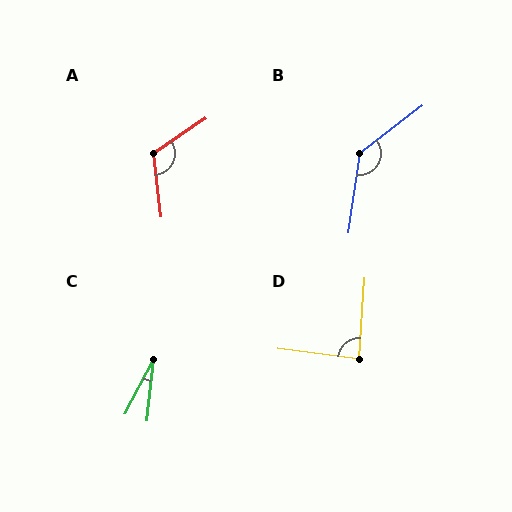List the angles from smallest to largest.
C (22°), D (86°), A (118°), B (135°).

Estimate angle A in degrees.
Approximately 118 degrees.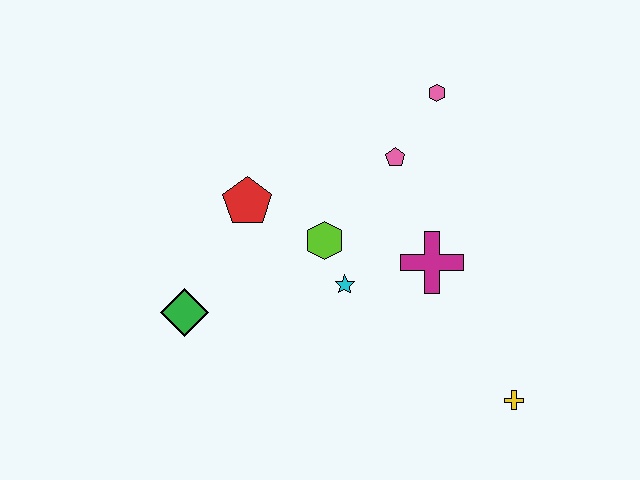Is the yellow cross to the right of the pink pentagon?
Yes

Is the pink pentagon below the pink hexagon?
Yes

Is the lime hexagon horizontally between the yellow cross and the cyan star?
No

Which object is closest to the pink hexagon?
The pink pentagon is closest to the pink hexagon.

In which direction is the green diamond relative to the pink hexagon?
The green diamond is to the left of the pink hexagon.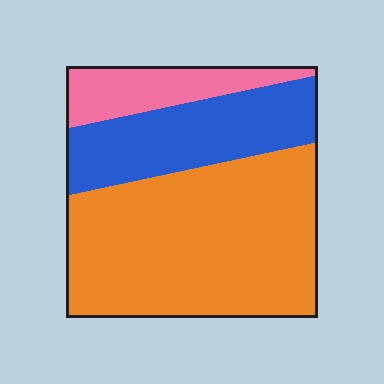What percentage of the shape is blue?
Blue covers around 25% of the shape.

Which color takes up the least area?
Pink, at roughly 15%.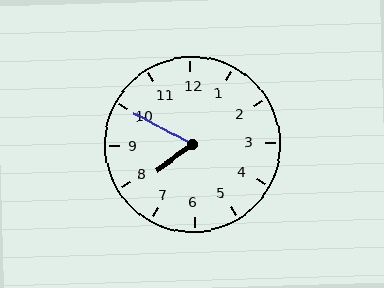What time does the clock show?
7:50.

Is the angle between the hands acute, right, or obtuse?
It is acute.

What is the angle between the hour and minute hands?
Approximately 65 degrees.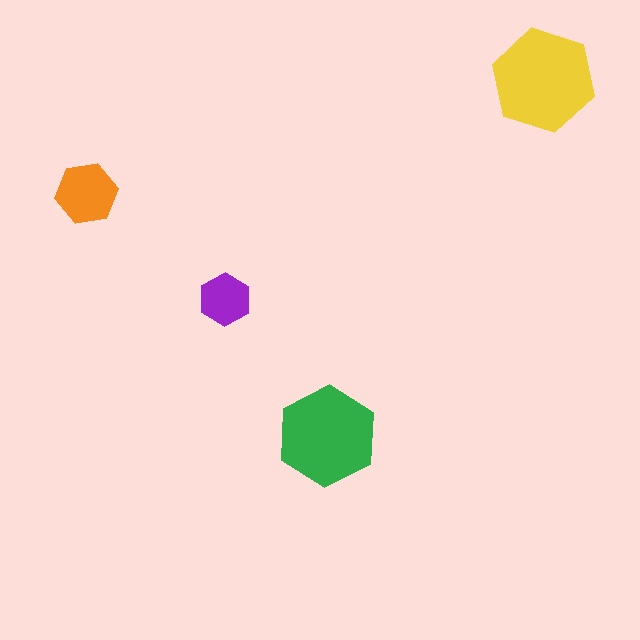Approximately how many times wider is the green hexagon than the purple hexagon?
About 2 times wider.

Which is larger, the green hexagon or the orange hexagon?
The green one.